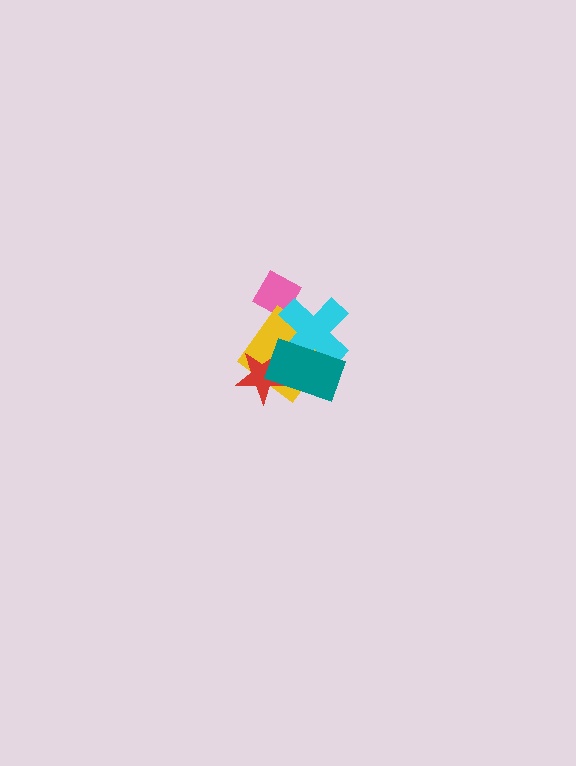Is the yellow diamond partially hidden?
Yes, it is partially covered by another shape.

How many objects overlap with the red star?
2 objects overlap with the red star.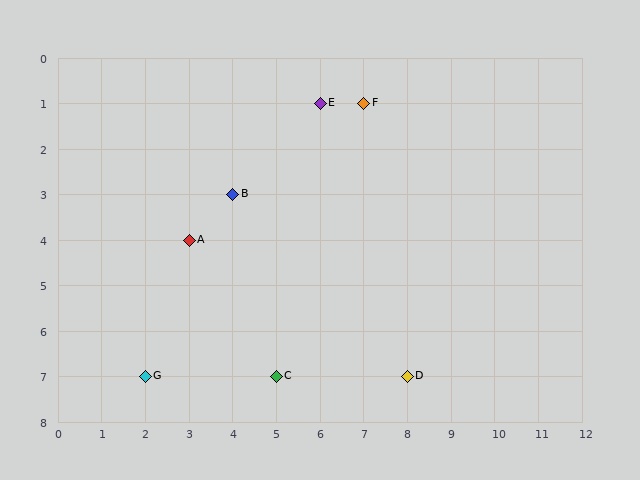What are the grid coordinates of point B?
Point B is at grid coordinates (4, 3).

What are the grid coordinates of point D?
Point D is at grid coordinates (8, 7).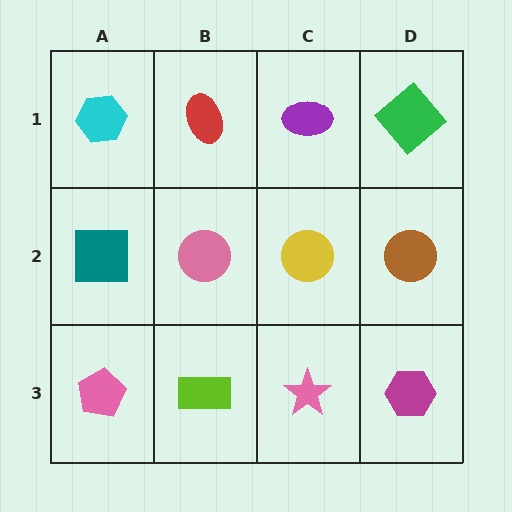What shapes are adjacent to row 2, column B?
A red ellipse (row 1, column B), a lime rectangle (row 3, column B), a teal square (row 2, column A), a yellow circle (row 2, column C).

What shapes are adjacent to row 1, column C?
A yellow circle (row 2, column C), a red ellipse (row 1, column B), a green diamond (row 1, column D).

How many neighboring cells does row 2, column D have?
3.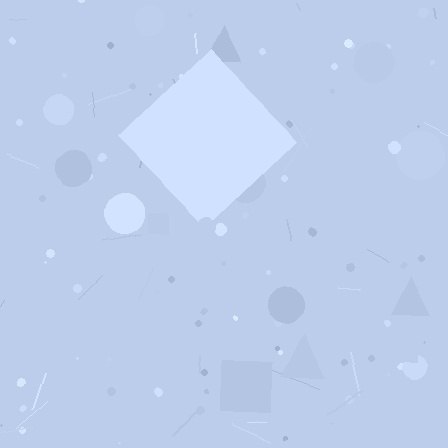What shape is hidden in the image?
A diamond is hidden in the image.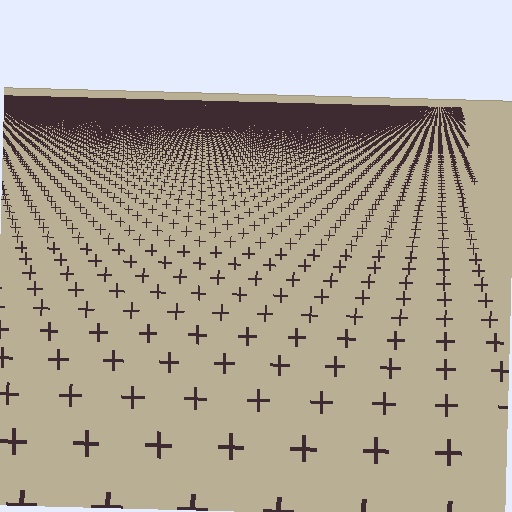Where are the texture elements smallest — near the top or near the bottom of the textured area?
Near the top.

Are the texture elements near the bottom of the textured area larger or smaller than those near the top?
Larger. Near the bottom, elements are closer to the viewer and appear at a bigger on-screen size.